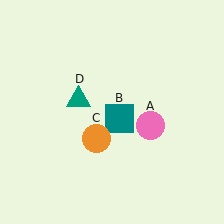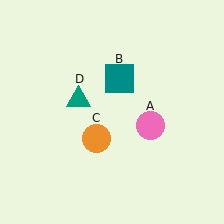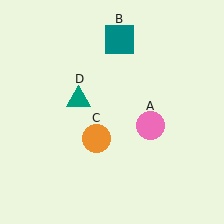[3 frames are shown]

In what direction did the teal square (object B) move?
The teal square (object B) moved up.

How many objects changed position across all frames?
1 object changed position: teal square (object B).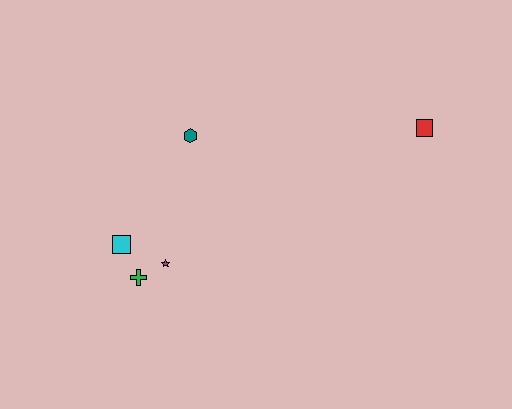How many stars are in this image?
There is 1 star.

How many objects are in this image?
There are 5 objects.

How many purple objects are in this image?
There are no purple objects.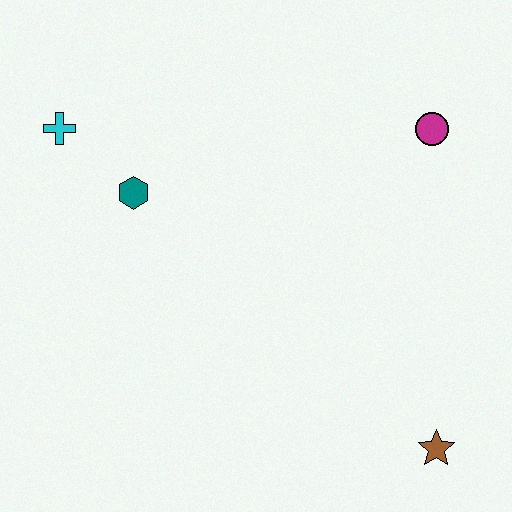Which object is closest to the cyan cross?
The teal hexagon is closest to the cyan cross.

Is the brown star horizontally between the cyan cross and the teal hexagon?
No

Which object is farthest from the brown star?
The cyan cross is farthest from the brown star.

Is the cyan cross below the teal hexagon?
No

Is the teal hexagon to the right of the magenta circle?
No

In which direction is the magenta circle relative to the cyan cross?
The magenta circle is to the right of the cyan cross.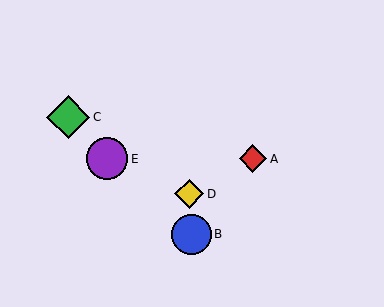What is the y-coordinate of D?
Object D is at y≈194.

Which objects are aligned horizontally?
Objects A, E are aligned horizontally.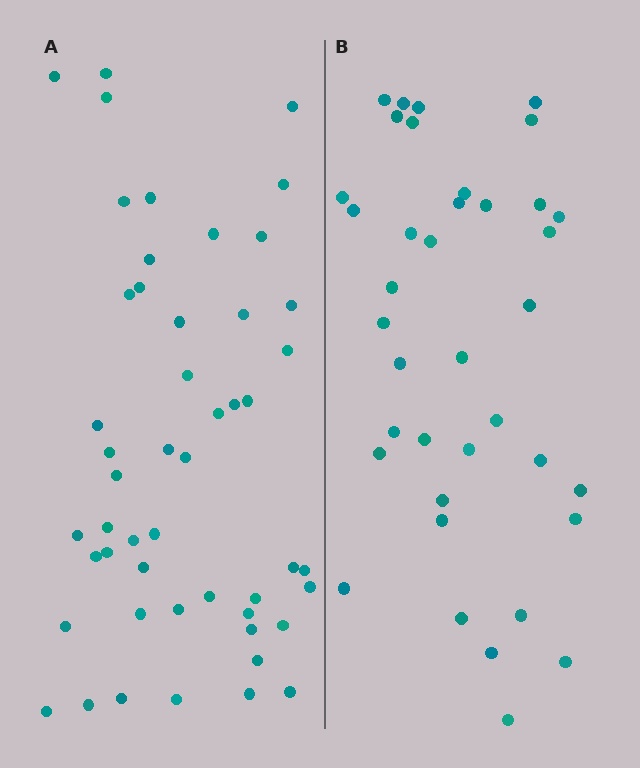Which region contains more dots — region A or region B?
Region A (the left region) has more dots.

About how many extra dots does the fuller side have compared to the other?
Region A has roughly 12 or so more dots than region B.